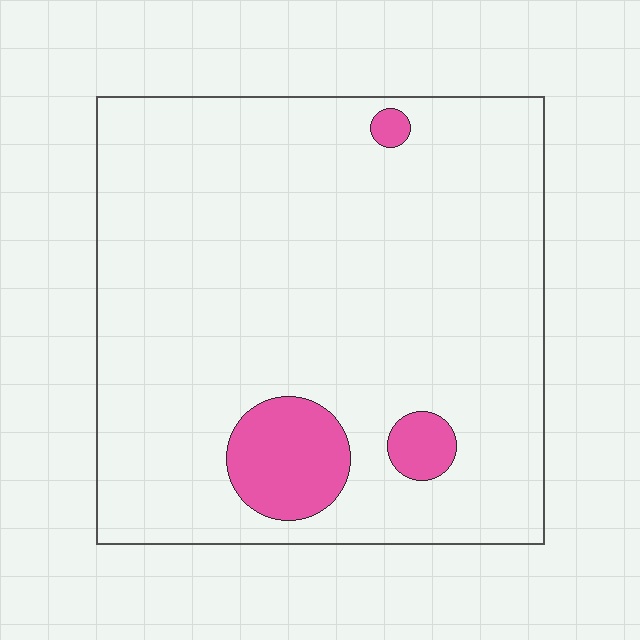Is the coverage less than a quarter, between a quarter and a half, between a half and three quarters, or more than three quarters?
Less than a quarter.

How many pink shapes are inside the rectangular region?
3.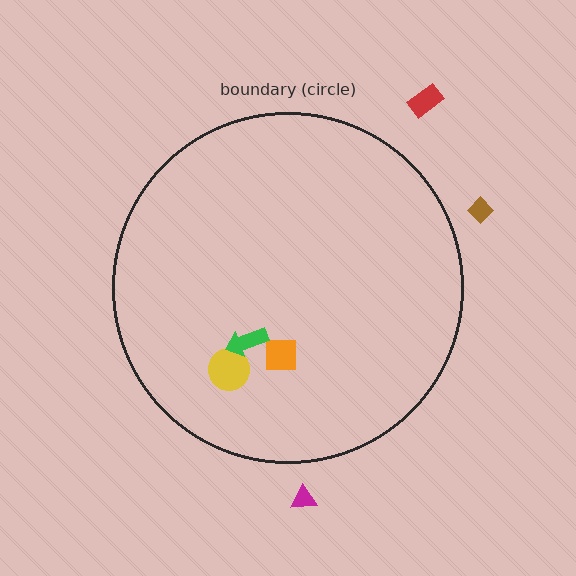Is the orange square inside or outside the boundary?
Inside.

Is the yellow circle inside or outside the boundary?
Inside.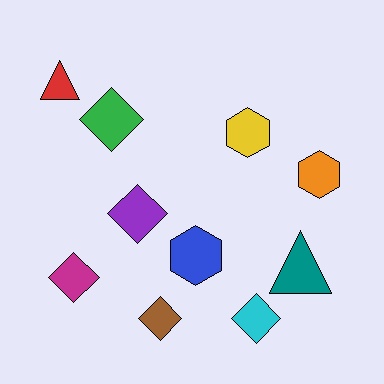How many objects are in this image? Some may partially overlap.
There are 10 objects.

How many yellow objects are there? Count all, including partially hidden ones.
There is 1 yellow object.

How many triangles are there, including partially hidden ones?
There are 2 triangles.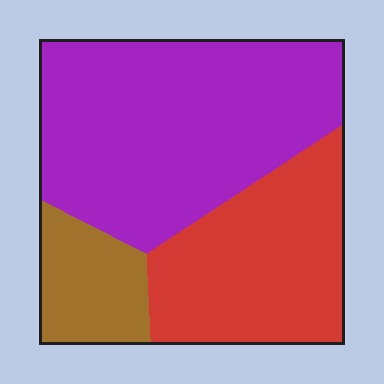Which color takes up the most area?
Purple, at roughly 55%.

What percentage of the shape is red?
Red takes up between a quarter and a half of the shape.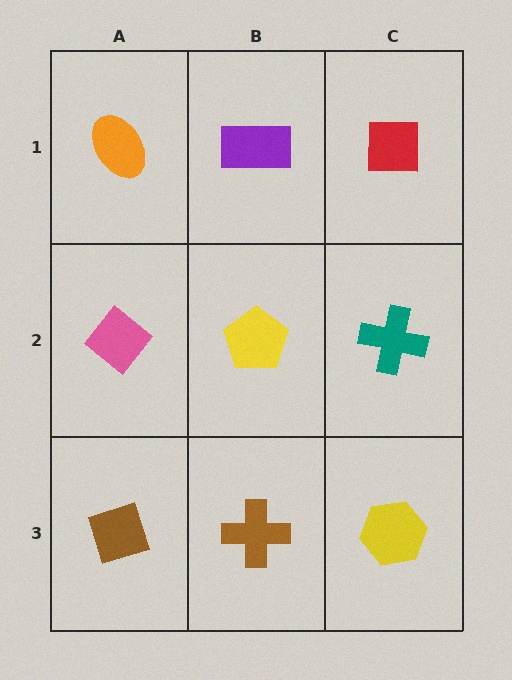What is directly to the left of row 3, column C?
A brown cross.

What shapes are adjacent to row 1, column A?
A pink diamond (row 2, column A), a purple rectangle (row 1, column B).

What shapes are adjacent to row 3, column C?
A teal cross (row 2, column C), a brown cross (row 3, column B).